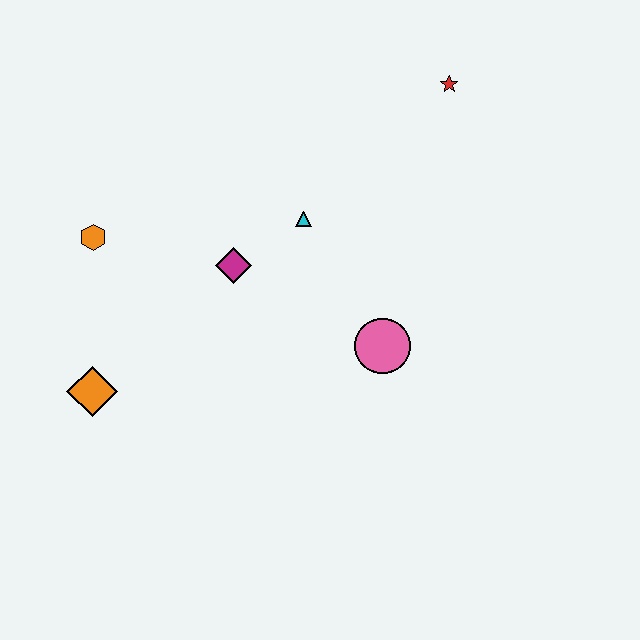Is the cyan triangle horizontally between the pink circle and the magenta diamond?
Yes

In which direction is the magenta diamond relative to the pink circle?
The magenta diamond is to the left of the pink circle.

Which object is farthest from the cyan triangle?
The orange diamond is farthest from the cyan triangle.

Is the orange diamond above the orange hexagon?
No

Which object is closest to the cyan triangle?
The magenta diamond is closest to the cyan triangle.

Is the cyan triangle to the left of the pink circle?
Yes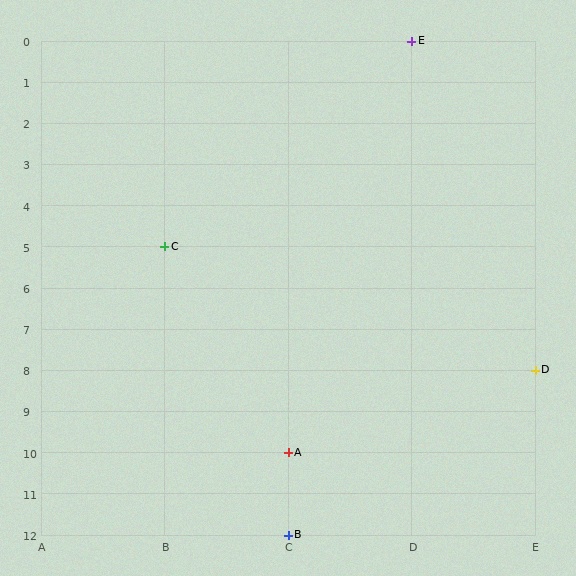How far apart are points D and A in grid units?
Points D and A are 2 columns and 2 rows apart (about 2.8 grid units diagonally).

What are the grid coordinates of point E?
Point E is at grid coordinates (D, 0).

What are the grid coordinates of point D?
Point D is at grid coordinates (E, 8).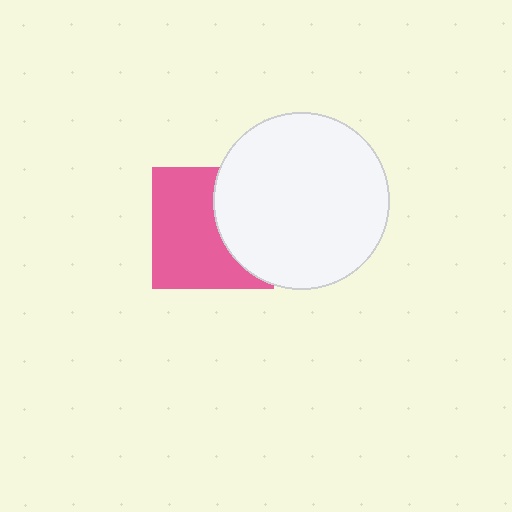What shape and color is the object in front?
The object in front is a white circle.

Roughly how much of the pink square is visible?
About half of it is visible (roughly 62%).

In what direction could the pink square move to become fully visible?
The pink square could move left. That would shift it out from behind the white circle entirely.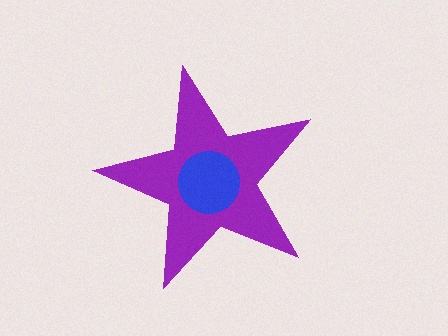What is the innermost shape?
The blue circle.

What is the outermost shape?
The purple star.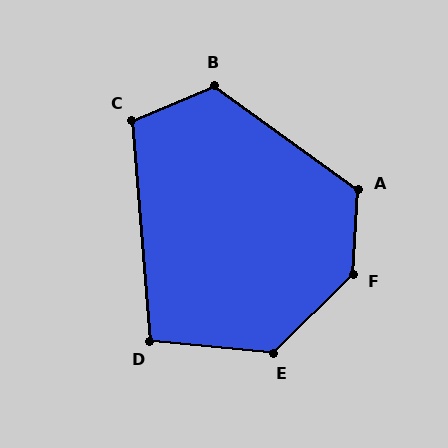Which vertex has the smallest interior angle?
D, at approximately 100 degrees.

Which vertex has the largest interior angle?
F, at approximately 138 degrees.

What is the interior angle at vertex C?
Approximately 108 degrees (obtuse).